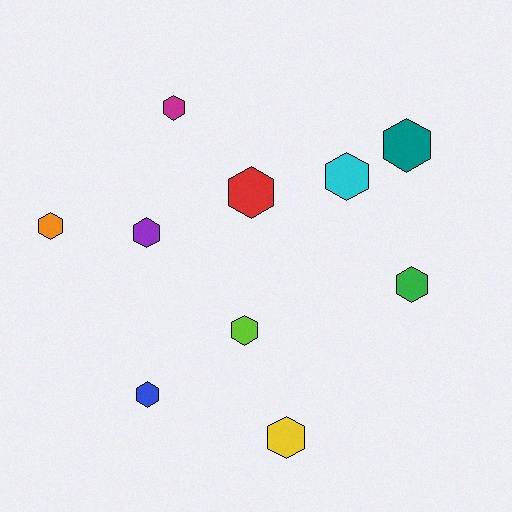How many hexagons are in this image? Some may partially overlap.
There are 10 hexagons.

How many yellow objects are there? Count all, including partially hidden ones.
There is 1 yellow object.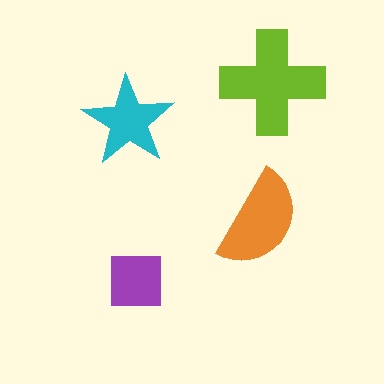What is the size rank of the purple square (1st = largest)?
4th.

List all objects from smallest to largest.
The purple square, the cyan star, the orange semicircle, the lime cross.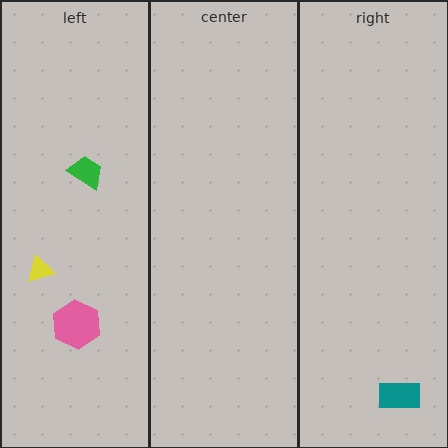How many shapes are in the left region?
3.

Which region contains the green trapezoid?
The left region.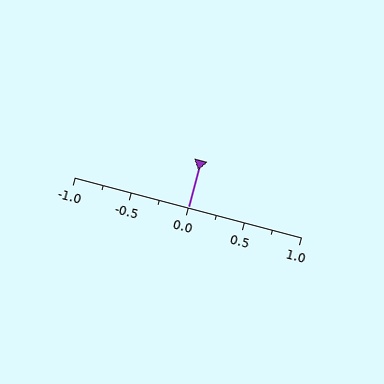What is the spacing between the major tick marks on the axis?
The major ticks are spaced 0.5 apart.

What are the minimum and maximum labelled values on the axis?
The axis runs from -1.0 to 1.0.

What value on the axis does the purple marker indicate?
The marker indicates approximately 0.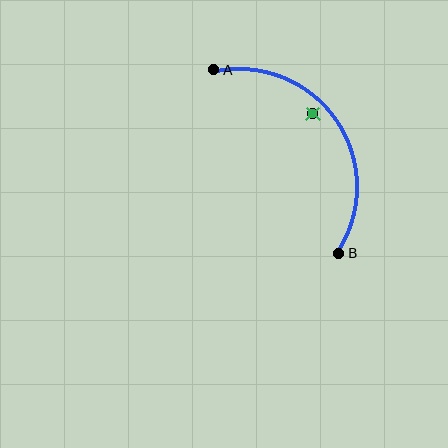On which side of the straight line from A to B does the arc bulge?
The arc bulges above and to the right of the straight line connecting A and B.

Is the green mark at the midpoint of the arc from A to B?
No — the green mark does not lie on the arc at all. It sits slightly inside the curve.